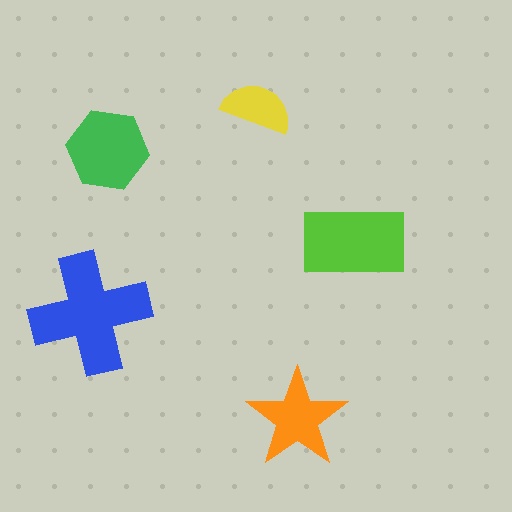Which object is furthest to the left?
The blue cross is leftmost.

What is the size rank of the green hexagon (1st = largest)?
3rd.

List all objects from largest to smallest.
The blue cross, the lime rectangle, the green hexagon, the orange star, the yellow semicircle.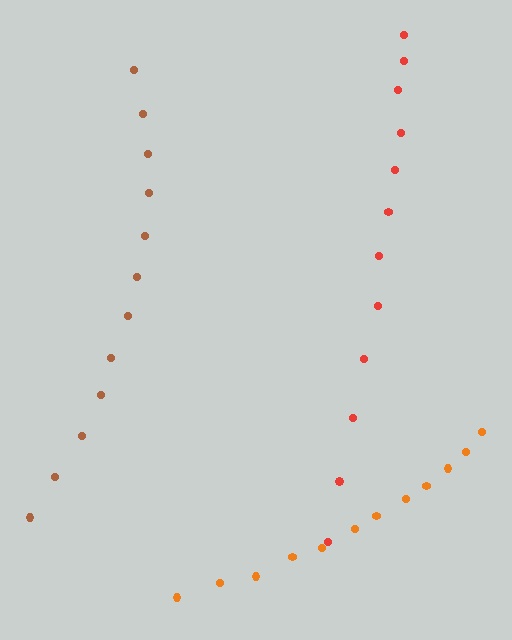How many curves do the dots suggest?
There are 3 distinct paths.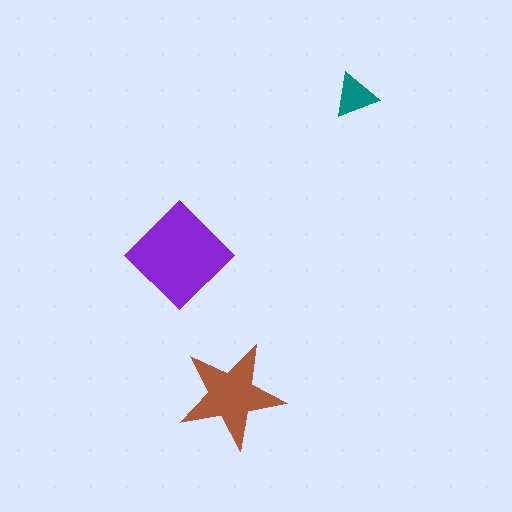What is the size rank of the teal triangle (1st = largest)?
3rd.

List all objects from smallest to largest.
The teal triangle, the brown star, the purple diamond.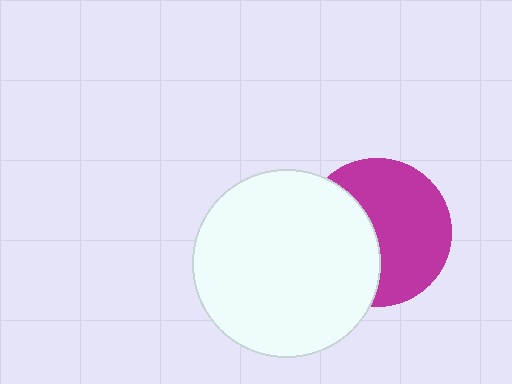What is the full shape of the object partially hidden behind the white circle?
The partially hidden object is a magenta circle.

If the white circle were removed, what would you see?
You would see the complete magenta circle.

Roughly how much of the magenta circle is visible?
About half of it is visible (roughly 59%).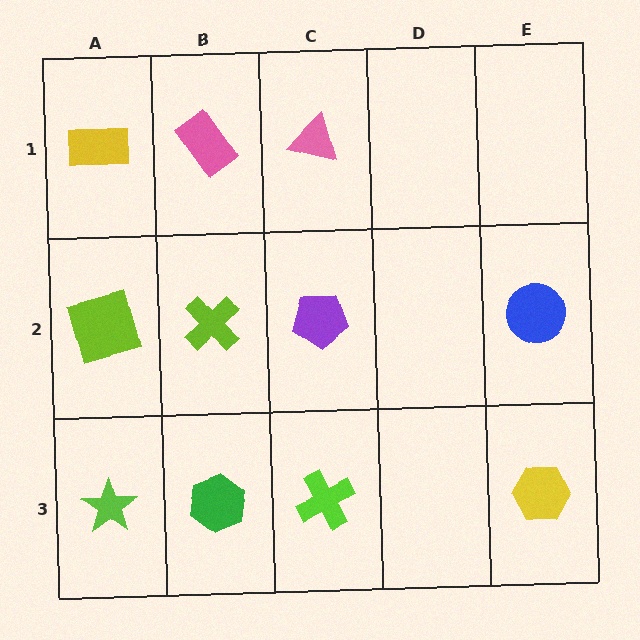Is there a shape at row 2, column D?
No, that cell is empty.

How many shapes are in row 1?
3 shapes.